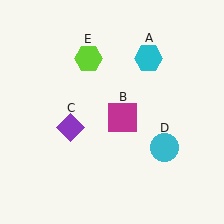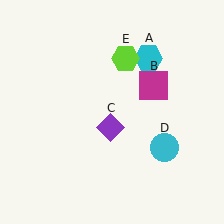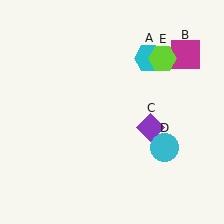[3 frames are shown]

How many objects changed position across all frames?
3 objects changed position: magenta square (object B), purple diamond (object C), lime hexagon (object E).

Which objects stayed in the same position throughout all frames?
Cyan hexagon (object A) and cyan circle (object D) remained stationary.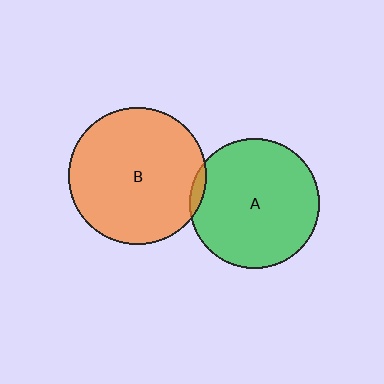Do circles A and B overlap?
Yes.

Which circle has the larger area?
Circle B (orange).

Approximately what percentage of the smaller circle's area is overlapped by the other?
Approximately 5%.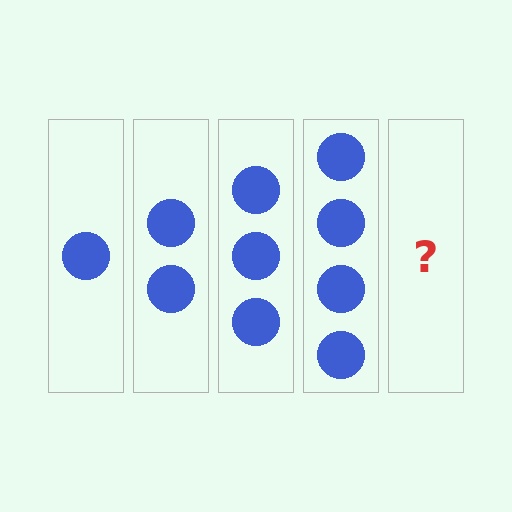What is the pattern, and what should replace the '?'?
The pattern is that each step adds one more circle. The '?' should be 5 circles.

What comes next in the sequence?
The next element should be 5 circles.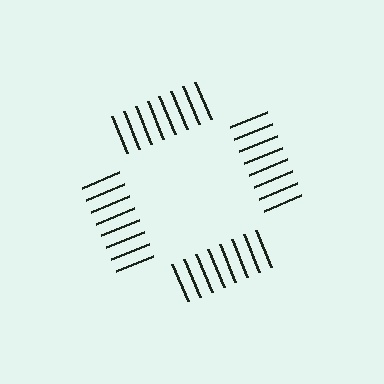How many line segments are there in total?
32 — 8 along each of the 4 edges.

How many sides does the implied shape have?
4 sides — the line-ends trace a square.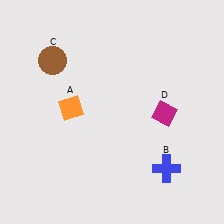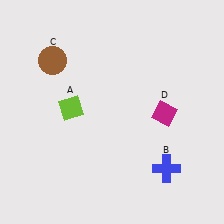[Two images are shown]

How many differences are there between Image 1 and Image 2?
There is 1 difference between the two images.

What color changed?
The diamond (A) changed from orange in Image 1 to lime in Image 2.